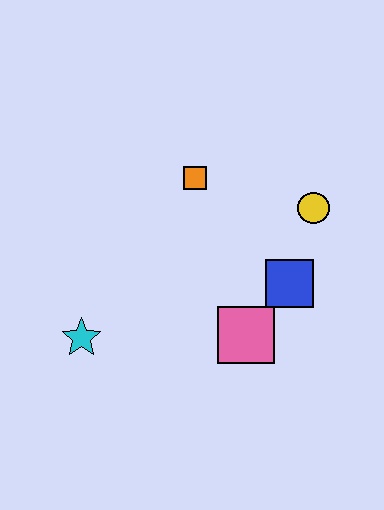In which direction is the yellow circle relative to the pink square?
The yellow circle is above the pink square.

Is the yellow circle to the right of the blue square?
Yes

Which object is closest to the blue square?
The pink square is closest to the blue square.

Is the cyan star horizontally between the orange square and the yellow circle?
No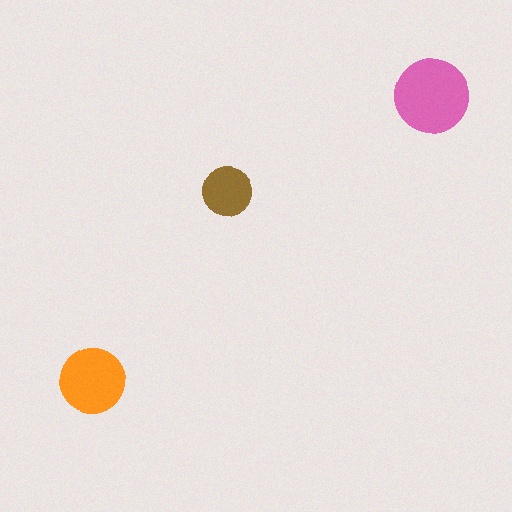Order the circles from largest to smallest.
the pink one, the orange one, the brown one.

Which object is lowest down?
The orange circle is bottommost.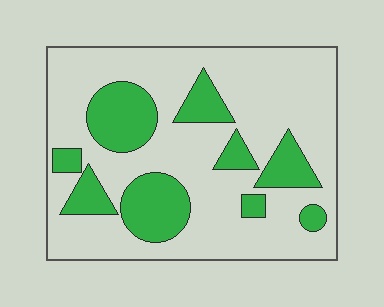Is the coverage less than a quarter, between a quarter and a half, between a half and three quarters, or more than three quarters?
Between a quarter and a half.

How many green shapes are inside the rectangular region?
9.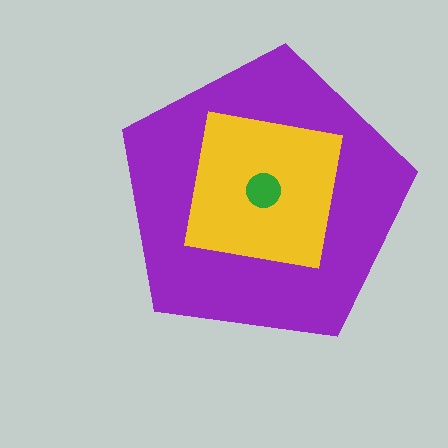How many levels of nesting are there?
3.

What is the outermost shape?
The purple pentagon.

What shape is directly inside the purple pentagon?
The yellow square.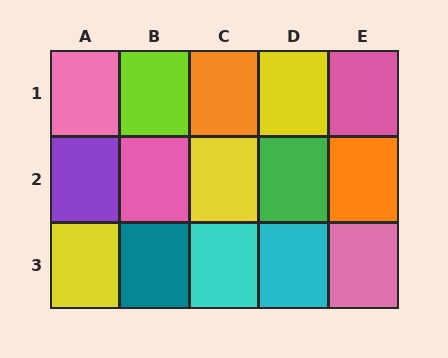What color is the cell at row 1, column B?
Lime.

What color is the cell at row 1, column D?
Yellow.